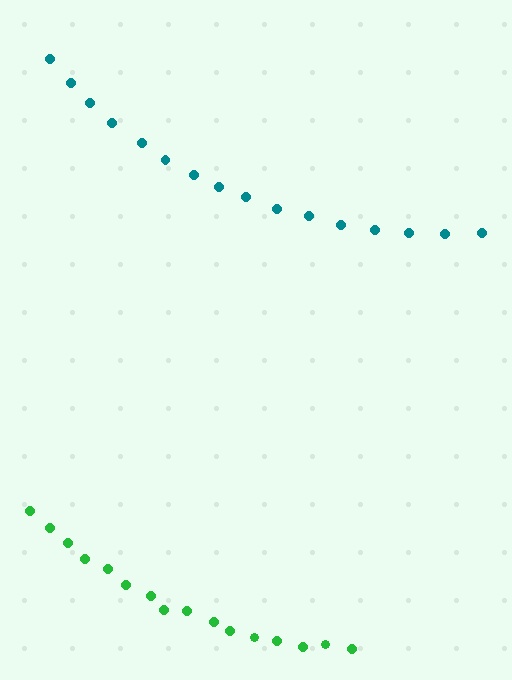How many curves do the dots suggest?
There are 2 distinct paths.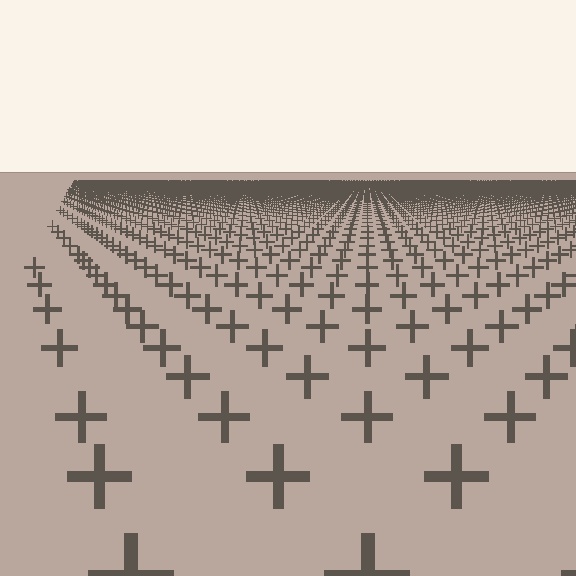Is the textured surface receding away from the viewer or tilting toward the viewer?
The surface is receding away from the viewer. Texture elements get smaller and denser toward the top.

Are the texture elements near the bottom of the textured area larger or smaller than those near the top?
Larger. Near the bottom, elements are closer to the viewer and appear at a bigger on-screen size.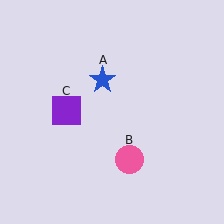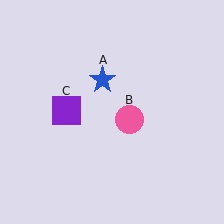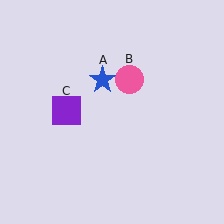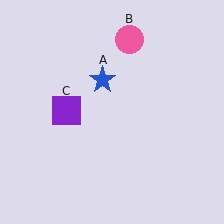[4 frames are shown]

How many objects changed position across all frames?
1 object changed position: pink circle (object B).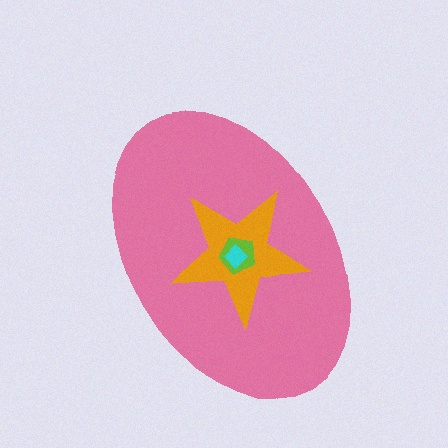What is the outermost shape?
The pink ellipse.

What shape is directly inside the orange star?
The lime pentagon.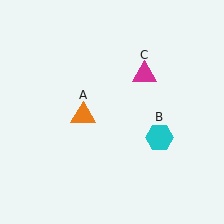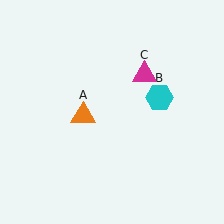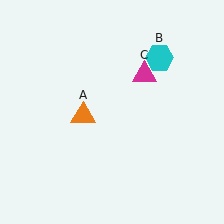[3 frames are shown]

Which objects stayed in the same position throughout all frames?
Orange triangle (object A) and magenta triangle (object C) remained stationary.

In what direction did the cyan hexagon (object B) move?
The cyan hexagon (object B) moved up.